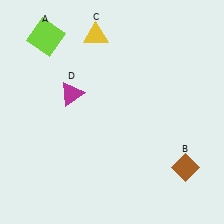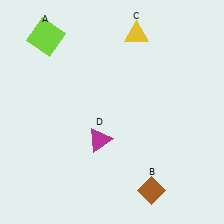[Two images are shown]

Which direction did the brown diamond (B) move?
The brown diamond (B) moved left.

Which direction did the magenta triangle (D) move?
The magenta triangle (D) moved down.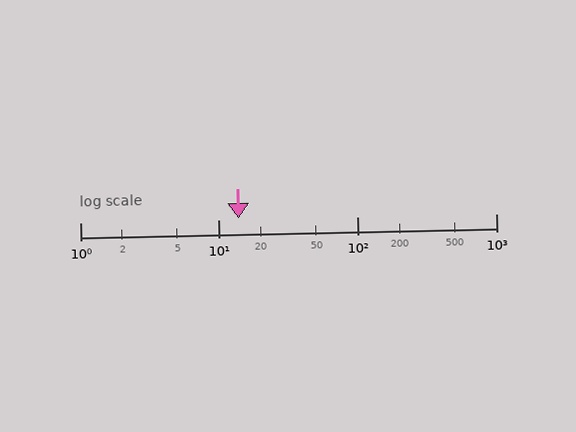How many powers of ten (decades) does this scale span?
The scale spans 3 decades, from 1 to 1000.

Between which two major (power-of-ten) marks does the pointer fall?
The pointer is between 10 and 100.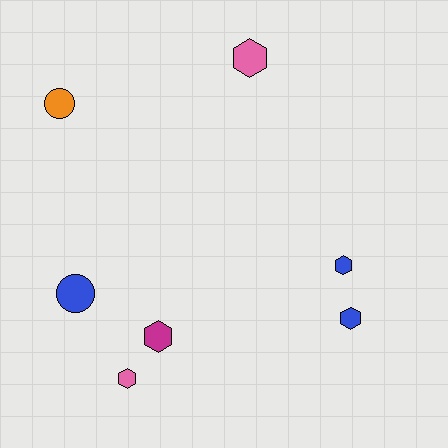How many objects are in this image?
There are 7 objects.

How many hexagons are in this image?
There are 5 hexagons.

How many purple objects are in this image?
There are no purple objects.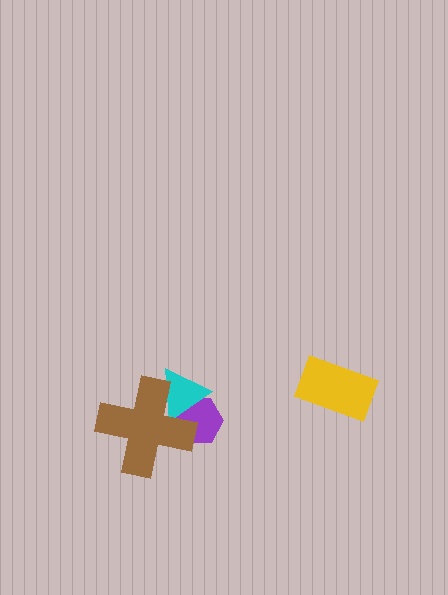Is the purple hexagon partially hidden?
Yes, it is partially covered by another shape.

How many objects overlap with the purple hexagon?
2 objects overlap with the purple hexagon.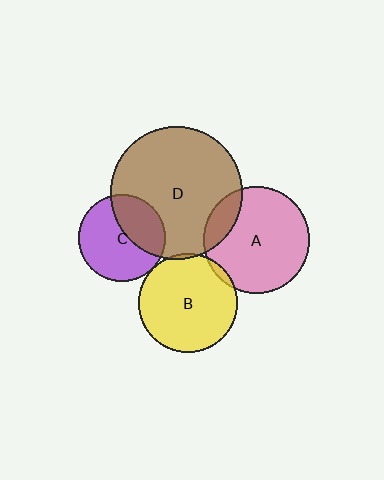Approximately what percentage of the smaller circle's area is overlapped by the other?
Approximately 5%.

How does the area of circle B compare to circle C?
Approximately 1.3 times.